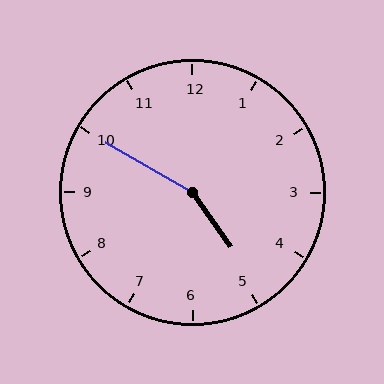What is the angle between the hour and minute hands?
Approximately 155 degrees.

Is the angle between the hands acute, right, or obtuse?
It is obtuse.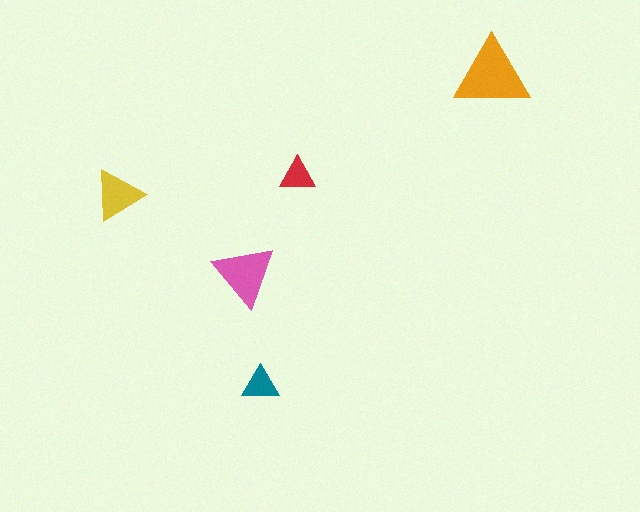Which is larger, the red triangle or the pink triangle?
The pink one.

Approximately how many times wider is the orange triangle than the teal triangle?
About 2 times wider.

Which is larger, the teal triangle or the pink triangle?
The pink one.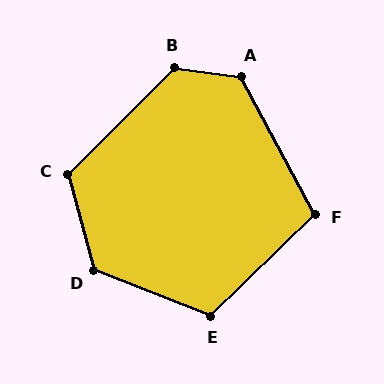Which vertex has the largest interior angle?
B, at approximately 127 degrees.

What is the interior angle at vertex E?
Approximately 114 degrees (obtuse).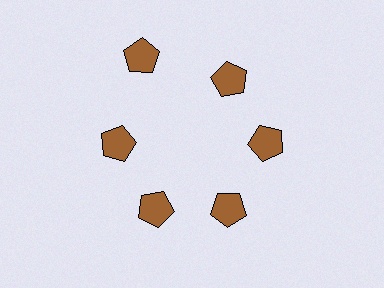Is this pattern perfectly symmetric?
No. The 6 brown pentagons are arranged in a ring, but one element near the 11 o'clock position is pushed outward from the center, breaking the 6-fold rotational symmetry.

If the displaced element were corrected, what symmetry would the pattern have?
It would have 6-fold rotational symmetry — the pattern would map onto itself every 60 degrees.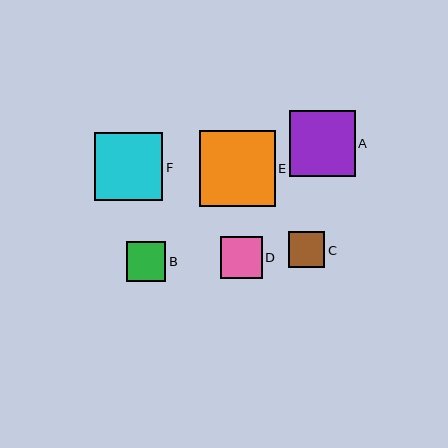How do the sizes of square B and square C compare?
Square B and square C are approximately the same size.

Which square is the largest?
Square E is the largest with a size of approximately 75 pixels.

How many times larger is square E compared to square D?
Square E is approximately 1.8 times the size of square D.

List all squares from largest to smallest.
From largest to smallest: E, F, A, D, B, C.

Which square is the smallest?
Square C is the smallest with a size of approximately 36 pixels.